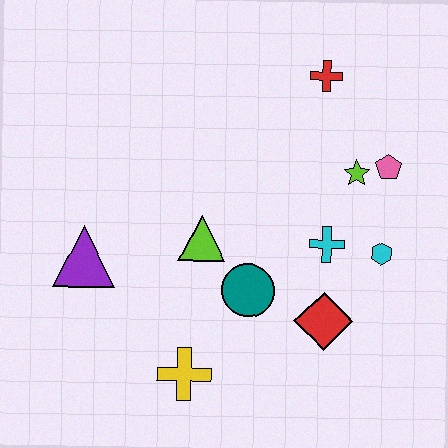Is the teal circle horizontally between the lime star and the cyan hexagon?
No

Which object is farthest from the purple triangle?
The pink pentagon is farthest from the purple triangle.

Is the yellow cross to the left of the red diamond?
Yes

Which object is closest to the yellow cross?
The teal circle is closest to the yellow cross.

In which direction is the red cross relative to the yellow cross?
The red cross is above the yellow cross.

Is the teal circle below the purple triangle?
Yes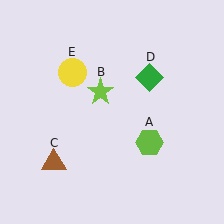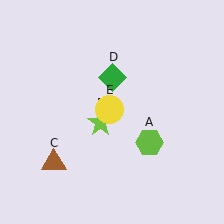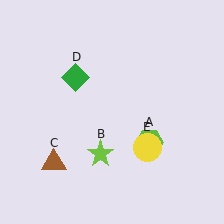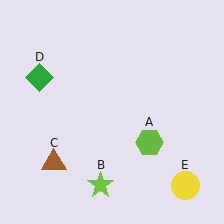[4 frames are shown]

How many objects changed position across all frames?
3 objects changed position: lime star (object B), green diamond (object D), yellow circle (object E).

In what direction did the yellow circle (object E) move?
The yellow circle (object E) moved down and to the right.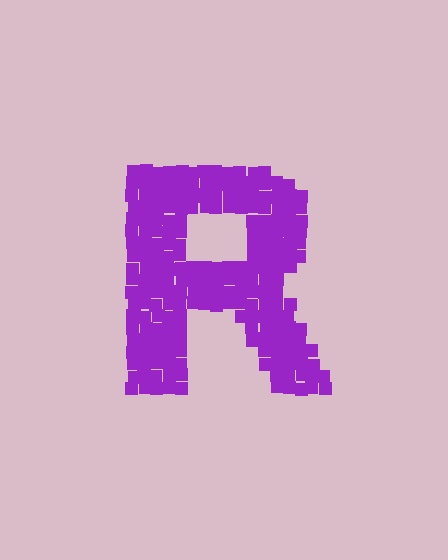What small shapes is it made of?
It is made of small squares.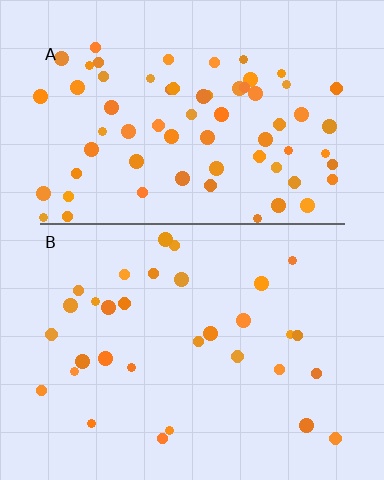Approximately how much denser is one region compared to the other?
Approximately 2.1× — region A over region B.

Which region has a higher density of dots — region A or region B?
A (the top).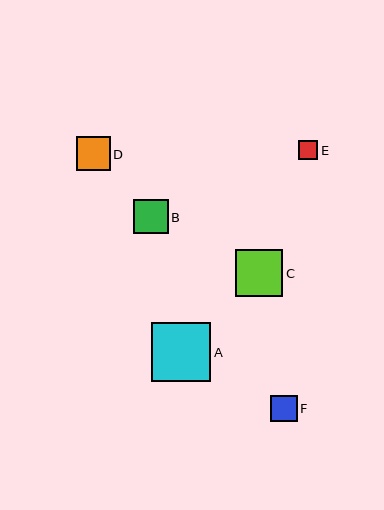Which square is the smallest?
Square E is the smallest with a size of approximately 19 pixels.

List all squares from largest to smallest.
From largest to smallest: A, C, B, D, F, E.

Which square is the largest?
Square A is the largest with a size of approximately 59 pixels.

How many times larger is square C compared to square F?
Square C is approximately 1.8 times the size of square F.